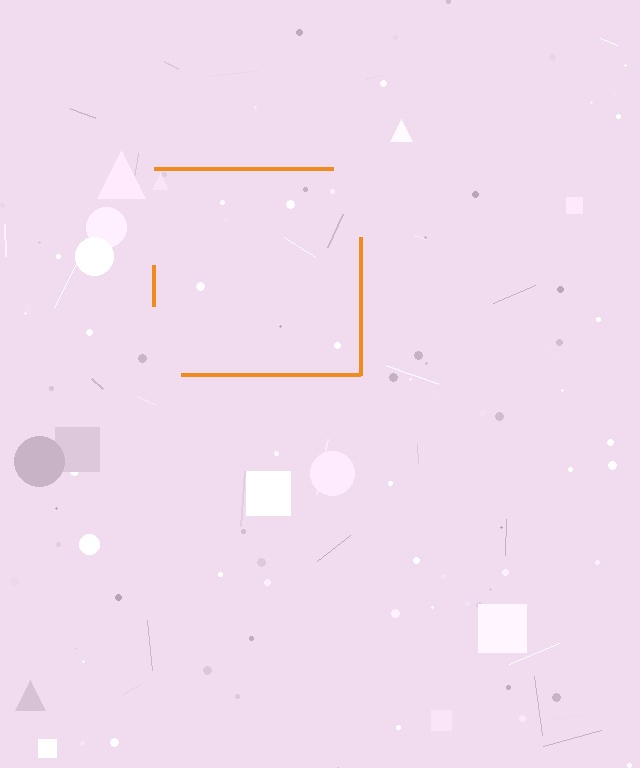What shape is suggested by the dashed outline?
The dashed outline suggests a square.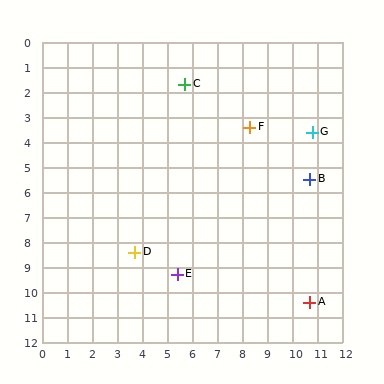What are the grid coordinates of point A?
Point A is at approximately (10.7, 10.4).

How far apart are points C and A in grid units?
Points C and A are about 10.0 grid units apart.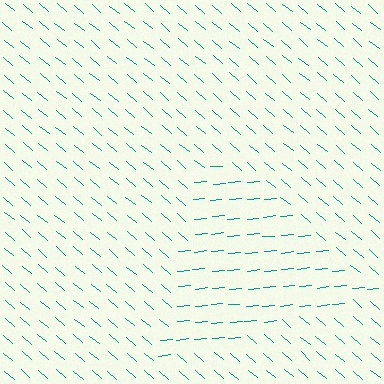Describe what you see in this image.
The image is filled with small teal line segments. A triangle region in the image has lines oriented differently from the surrounding lines, creating a visible texture boundary.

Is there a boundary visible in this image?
Yes, there is a texture boundary formed by a change in line orientation.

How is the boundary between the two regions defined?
The boundary is defined purely by a change in line orientation (approximately 45 degrees difference). All lines are the same color and thickness.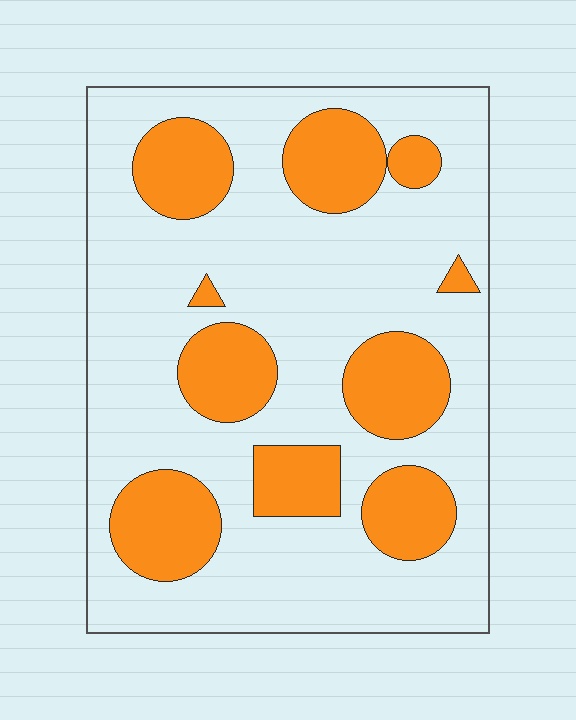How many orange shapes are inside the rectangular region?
10.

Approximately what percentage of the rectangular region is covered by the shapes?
Approximately 30%.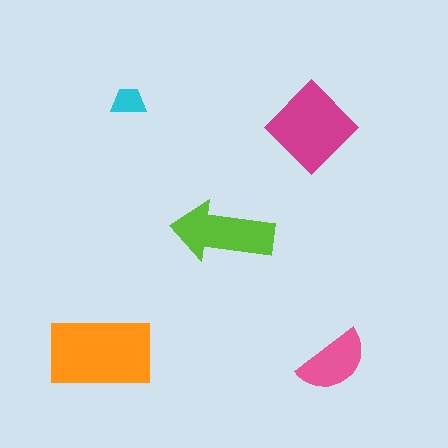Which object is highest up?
The cyan trapezoid is topmost.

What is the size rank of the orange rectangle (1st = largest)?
1st.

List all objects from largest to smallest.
The orange rectangle, the magenta diamond, the lime arrow, the pink semicircle, the cyan trapezoid.